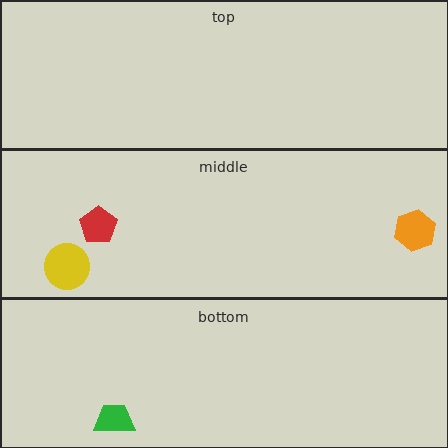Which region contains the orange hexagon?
The middle region.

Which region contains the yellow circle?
The middle region.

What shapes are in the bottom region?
The green trapezoid.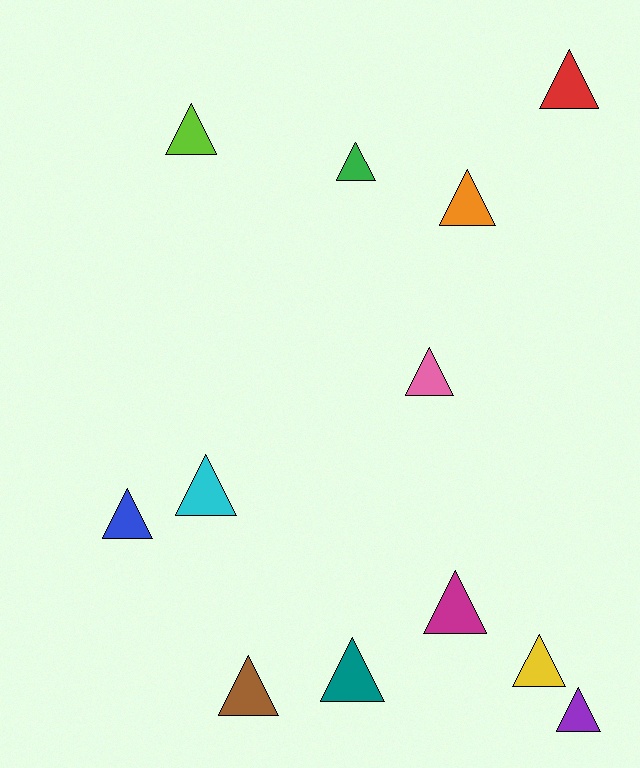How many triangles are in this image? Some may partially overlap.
There are 12 triangles.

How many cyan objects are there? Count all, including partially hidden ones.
There is 1 cyan object.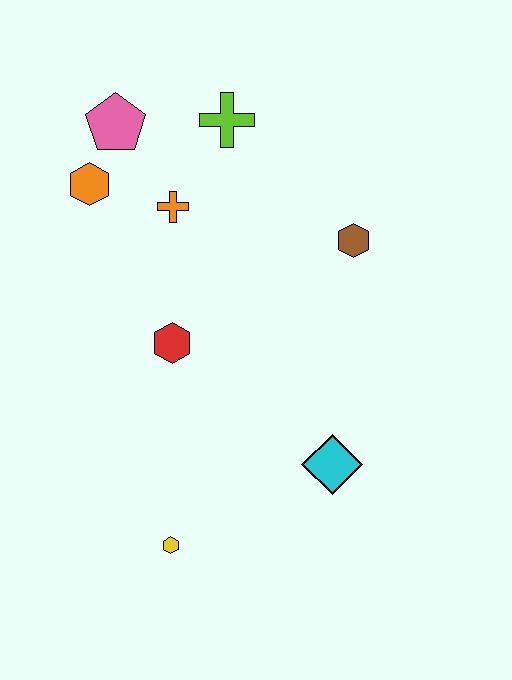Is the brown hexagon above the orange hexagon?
No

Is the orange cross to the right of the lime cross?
No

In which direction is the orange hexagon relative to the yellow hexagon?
The orange hexagon is above the yellow hexagon.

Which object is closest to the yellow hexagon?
The cyan diamond is closest to the yellow hexagon.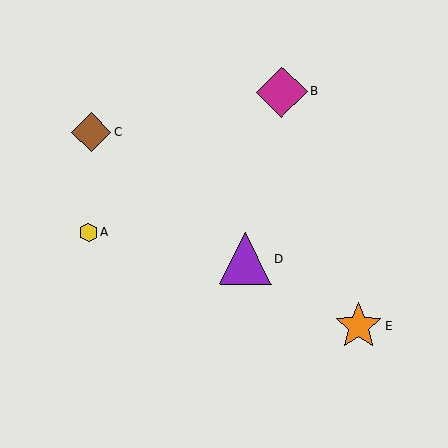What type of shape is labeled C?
Shape C is a brown diamond.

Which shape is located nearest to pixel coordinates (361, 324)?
The orange star (labeled E) at (358, 326) is nearest to that location.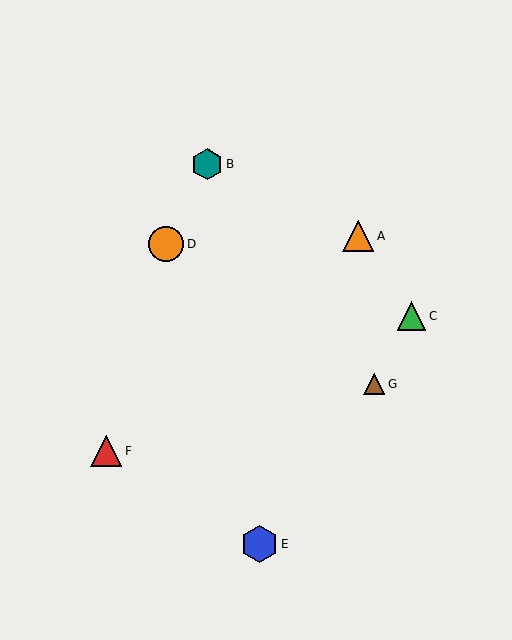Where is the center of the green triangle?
The center of the green triangle is at (411, 316).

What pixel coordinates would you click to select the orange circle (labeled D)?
Click at (166, 244) to select the orange circle D.